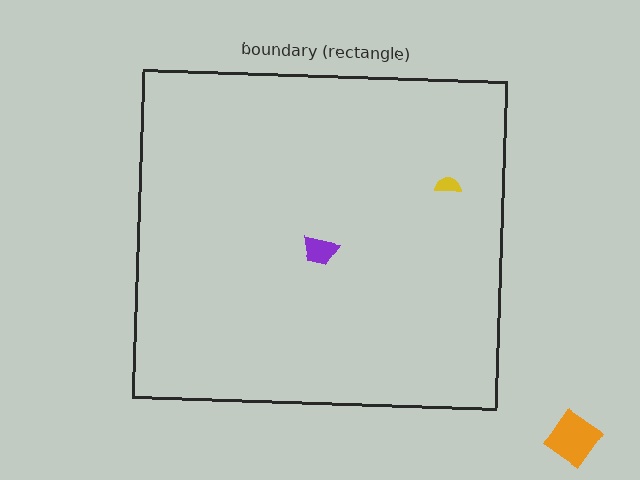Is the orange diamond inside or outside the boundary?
Outside.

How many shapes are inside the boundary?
2 inside, 1 outside.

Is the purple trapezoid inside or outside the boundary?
Inside.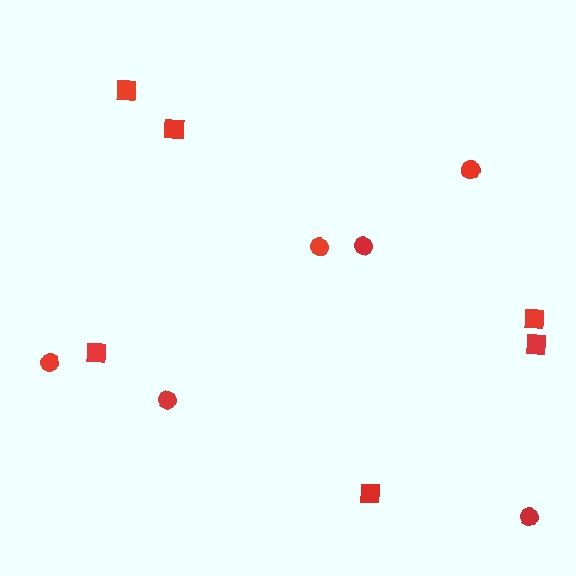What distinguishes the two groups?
There are 2 groups: one group of circles (6) and one group of squares (6).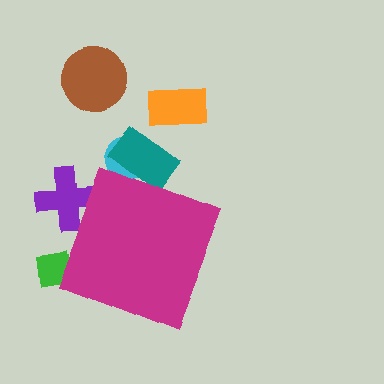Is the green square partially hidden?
Yes, the green square is partially hidden behind the magenta diamond.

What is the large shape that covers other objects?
A magenta diamond.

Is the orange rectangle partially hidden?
No, the orange rectangle is fully visible.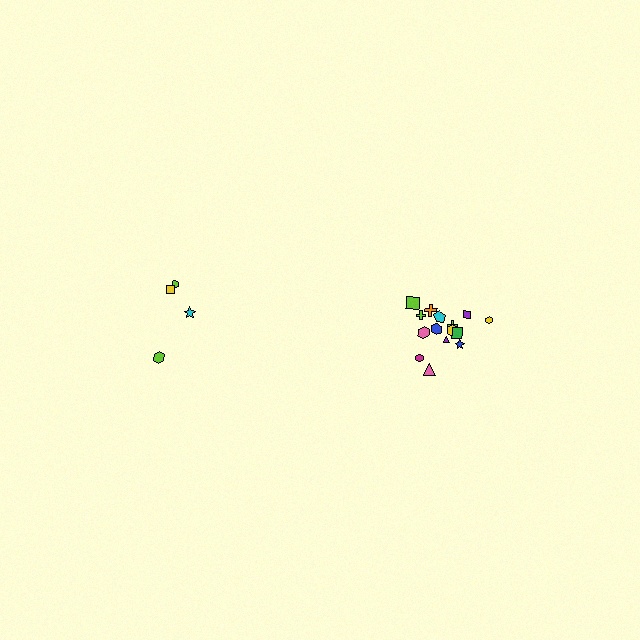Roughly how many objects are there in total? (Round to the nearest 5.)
Roughly 20 objects in total.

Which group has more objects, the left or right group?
The right group.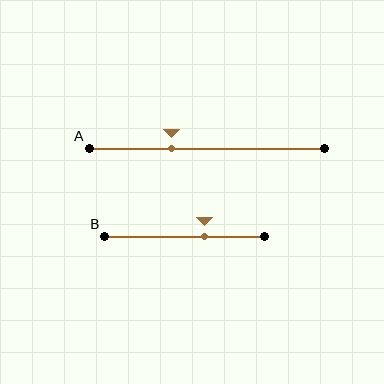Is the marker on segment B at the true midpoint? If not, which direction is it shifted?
No, the marker on segment B is shifted to the right by about 12% of the segment length.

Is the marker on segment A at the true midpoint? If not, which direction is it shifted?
No, the marker on segment A is shifted to the left by about 15% of the segment length.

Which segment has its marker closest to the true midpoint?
Segment B has its marker closest to the true midpoint.